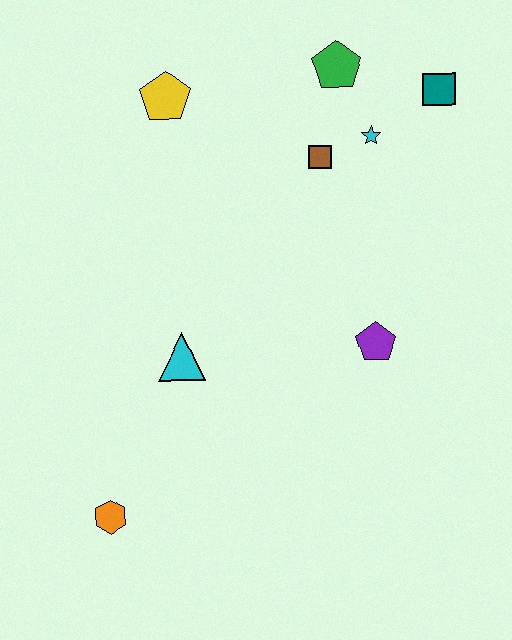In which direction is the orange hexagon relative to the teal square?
The orange hexagon is below the teal square.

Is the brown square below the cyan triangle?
No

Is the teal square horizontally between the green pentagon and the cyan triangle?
No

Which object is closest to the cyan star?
The brown square is closest to the cyan star.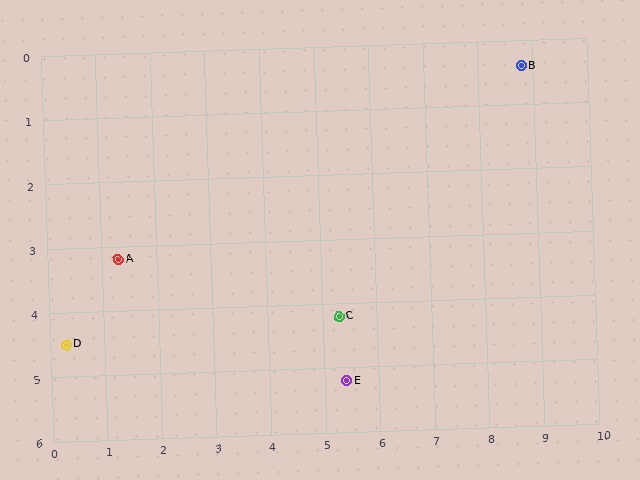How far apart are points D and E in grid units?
Points D and E are about 5.1 grid units apart.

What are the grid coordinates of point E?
Point E is at approximately (5.4, 5.2).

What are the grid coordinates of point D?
Point D is at approximately (0.3, 4.5).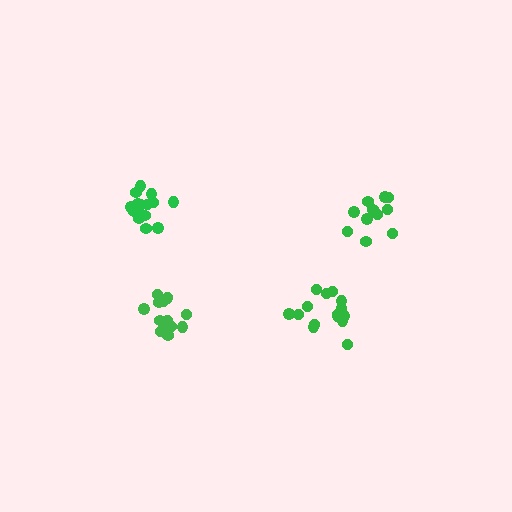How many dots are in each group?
Group 1: 15 dots, Group 2: 15 dots, Group 3: 11 dots, Group 4: 14 dots (55 total).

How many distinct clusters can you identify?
There are 4 distinct clusters.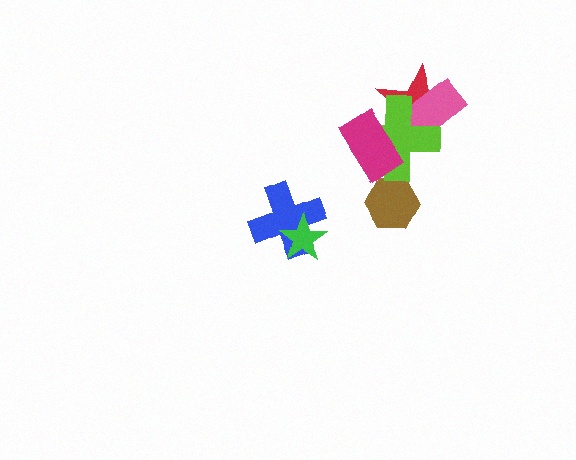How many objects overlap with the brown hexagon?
0 objects overlap with the brown hexagon.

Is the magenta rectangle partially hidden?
No, no other shape covers it.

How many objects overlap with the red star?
3 objects overlap with the red star.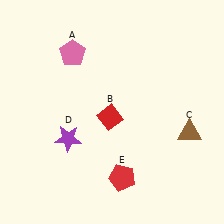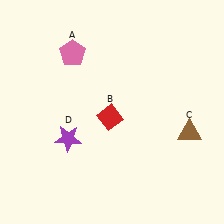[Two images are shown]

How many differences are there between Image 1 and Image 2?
There is 1 difference between the two images.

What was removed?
The red pentagon (E) was removed in Image 2.